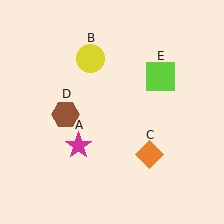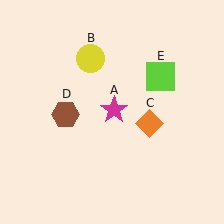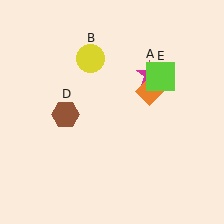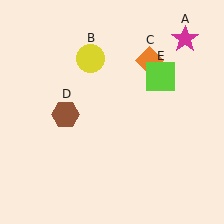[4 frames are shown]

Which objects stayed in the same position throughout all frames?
Yellow circle (object B) and brown hexagon (object D) and lime square (object E) remained stationary.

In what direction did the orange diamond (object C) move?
The orange diamond (object C) moved up.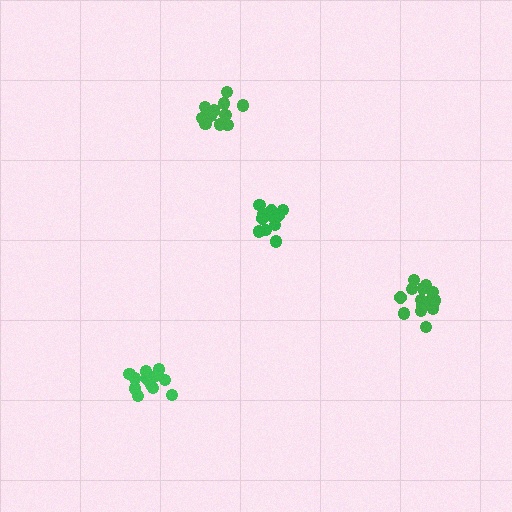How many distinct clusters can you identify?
There are 4 distinct clusters.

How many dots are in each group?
Group 1: 12 dots, Group 2: 11 dots, Group 3: 14 dots, Group 4: 12 dots (49 total).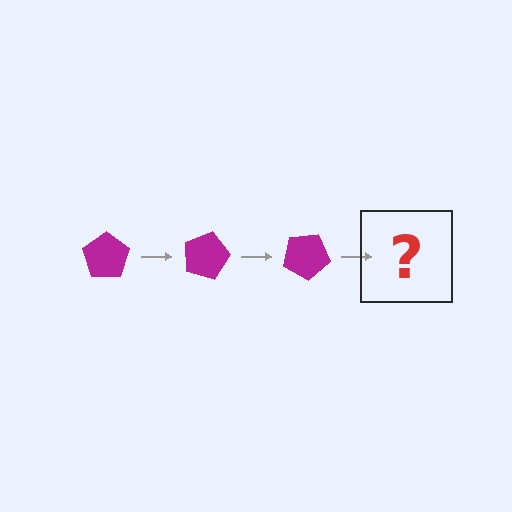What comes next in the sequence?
The next element should be a magenta pentagon rotated 45 degrees.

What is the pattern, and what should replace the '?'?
The pattern is that the pentagon rotates 15 degrees each step. The '?' should be a magenta pentagon rotated 45 degrees.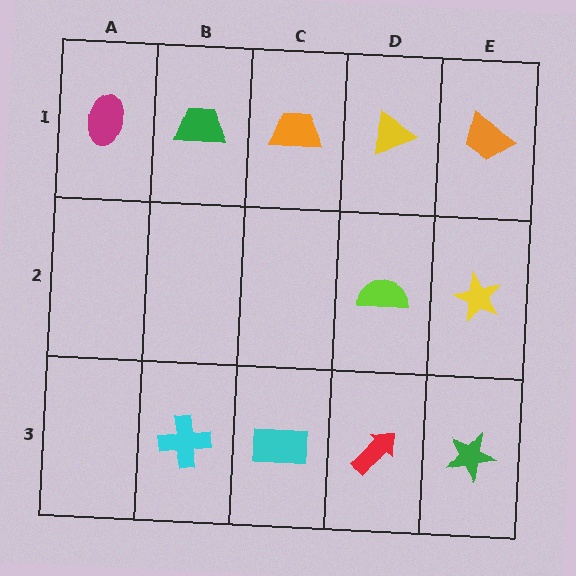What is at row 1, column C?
An orange trapezoid.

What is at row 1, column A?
A magenta ellipse.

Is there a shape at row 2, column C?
No, that cell is empty.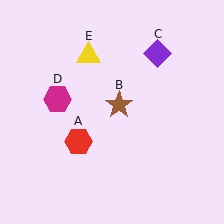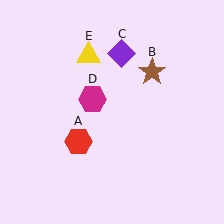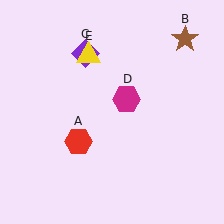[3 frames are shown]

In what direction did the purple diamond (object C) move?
The purple diamond (object C) moved left.